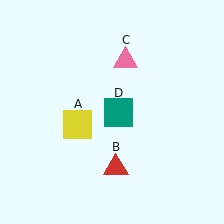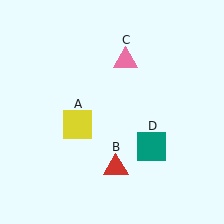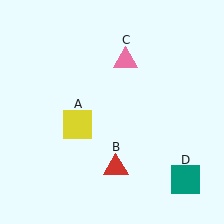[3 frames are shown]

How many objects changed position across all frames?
1 object changed position: teal square (object D).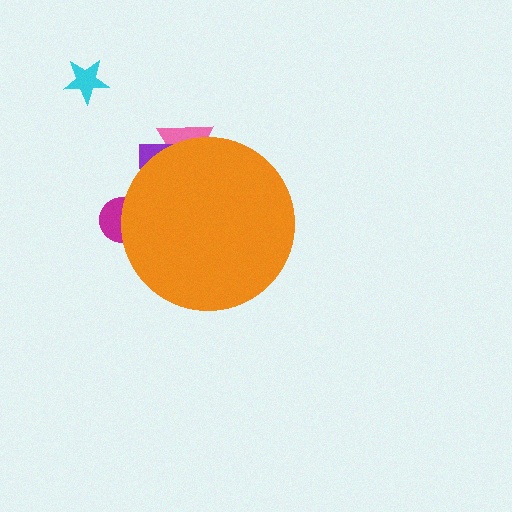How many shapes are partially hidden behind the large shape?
3 shapes are partially hidden.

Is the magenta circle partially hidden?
Yes, the magenta circle is partially hidden behind the orange circle.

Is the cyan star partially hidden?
No, the cyan star is fully visible.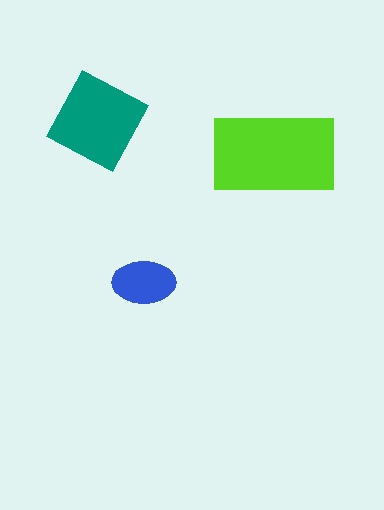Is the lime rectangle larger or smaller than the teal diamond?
Larger.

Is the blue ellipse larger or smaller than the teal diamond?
Smaller.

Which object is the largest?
The lime rectangle.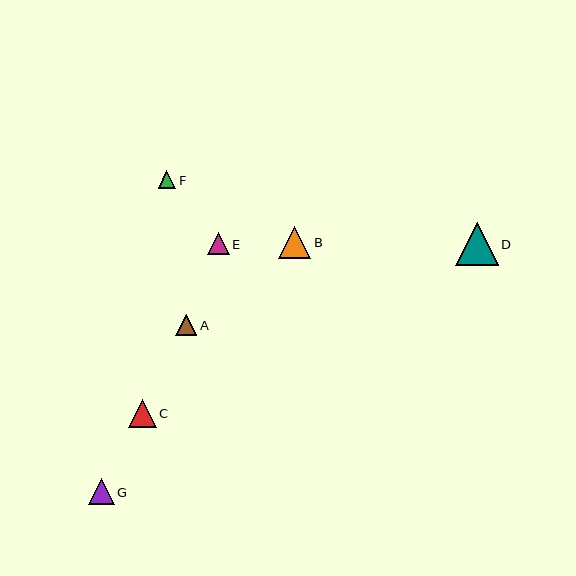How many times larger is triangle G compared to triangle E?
Triangle G is approximately 1.2 times the size of triangle E.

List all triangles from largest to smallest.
From largest to smallest: D, B, C, G, E, A, F.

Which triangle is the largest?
Triangle D is the largest with a size of approximately 42 pixels.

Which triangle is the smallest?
Triangle F is the smallest with a size of approximately 17 pixels.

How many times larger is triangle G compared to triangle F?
Triangle G is approximately 1.4 times the size of triangle F.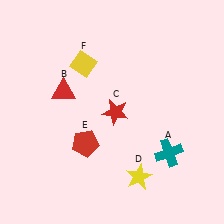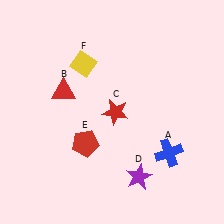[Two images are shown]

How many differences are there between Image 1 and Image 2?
There are 2 differences between the two images.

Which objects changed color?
A changed from teal to blue. D changed from yellow to purple.